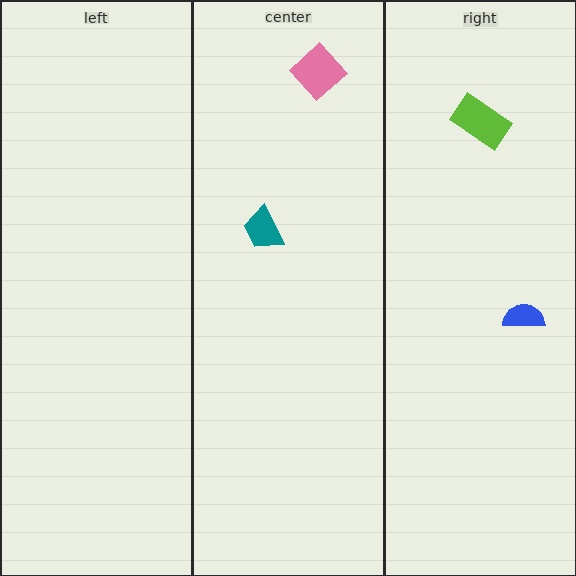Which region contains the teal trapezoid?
The center region.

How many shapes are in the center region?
2.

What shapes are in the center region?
The teal trapezoid, the pink diamond.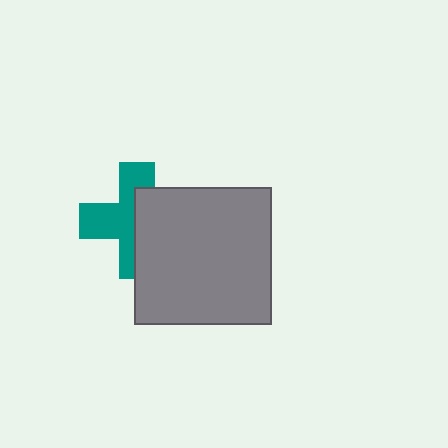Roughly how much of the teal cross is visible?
About half of it is visible (roughly 51%).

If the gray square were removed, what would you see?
You would see the complete teal cross.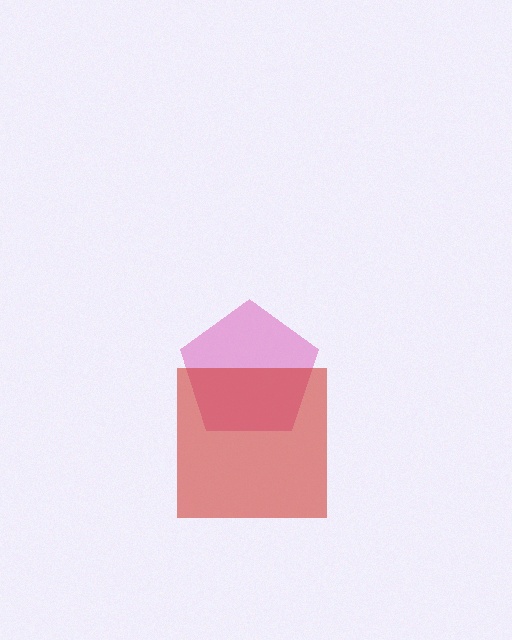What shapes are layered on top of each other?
The layered shapes are: a pink pentagon, a red square.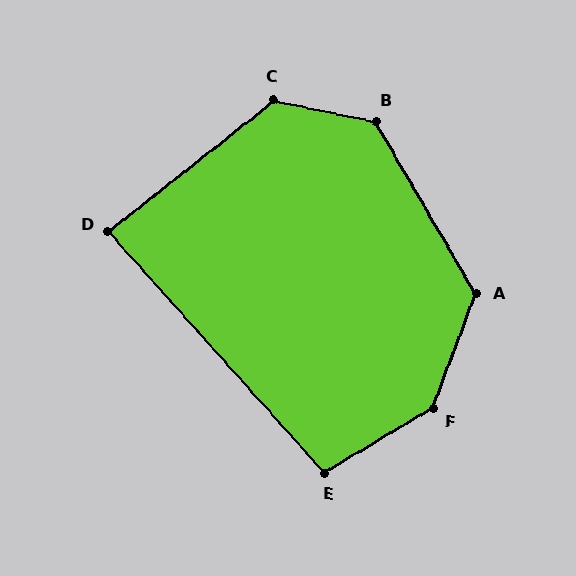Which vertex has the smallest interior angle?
D, at approximately 87 degrees.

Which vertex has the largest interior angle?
F, at approximately 141 degrees.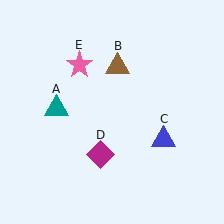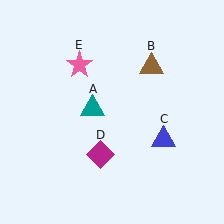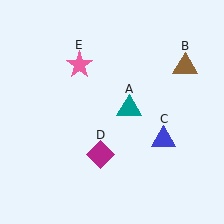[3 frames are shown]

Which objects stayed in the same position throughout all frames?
Blue triangle (object C) and magenta diamond (object D) and pink star (object E) remained stationary.